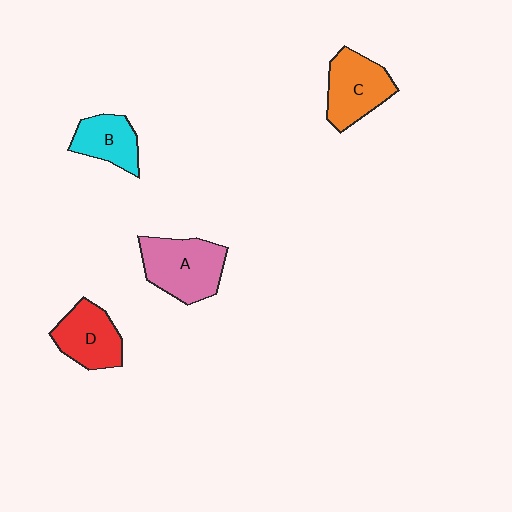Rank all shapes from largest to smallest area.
From largest to smallest: A (pink), C (orange), D (red), B (cyan).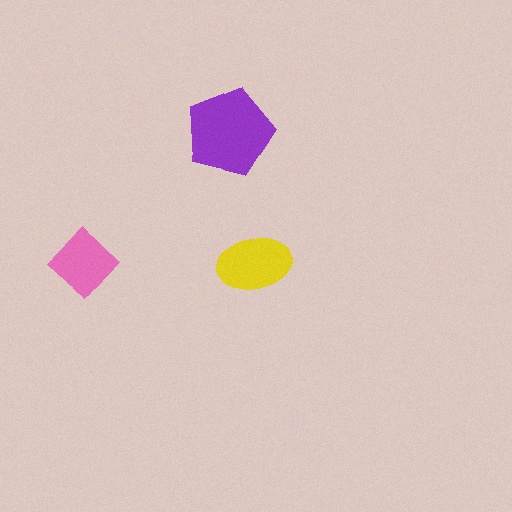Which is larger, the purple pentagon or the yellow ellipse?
The purple pentagon.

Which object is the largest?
The purple pentagon.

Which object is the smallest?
The pink diamond.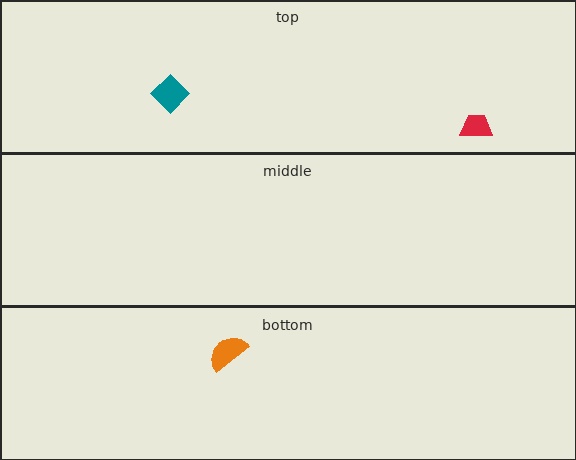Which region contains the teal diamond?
The top region.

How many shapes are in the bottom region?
1.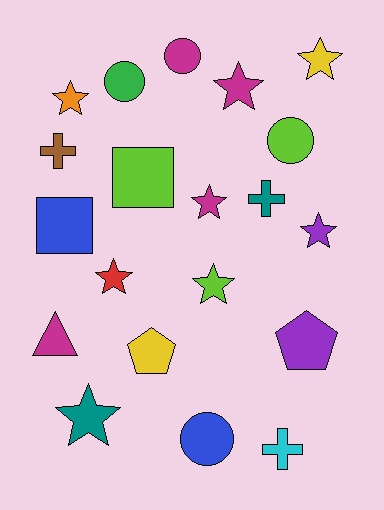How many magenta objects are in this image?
There are 4 magenta objects.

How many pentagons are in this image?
There are 2 pentagons.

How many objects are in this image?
There are 20 objects.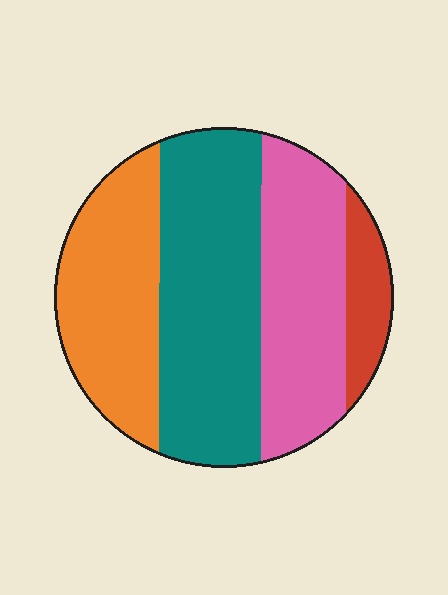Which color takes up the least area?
Red, at roughly 10%.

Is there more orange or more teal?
Teal.